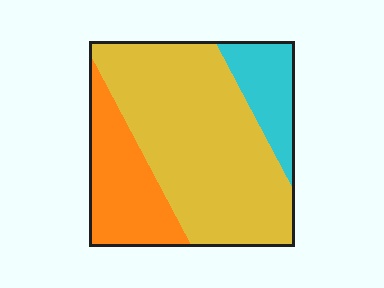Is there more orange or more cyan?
Orange.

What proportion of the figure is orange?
Orange covers around 25% of the figure.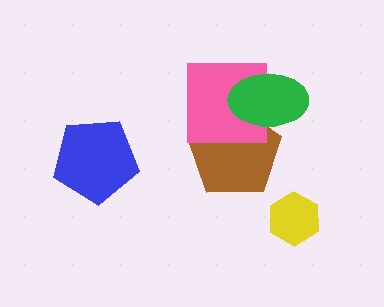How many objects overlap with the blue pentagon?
0 objects overlap with the blue pentagon.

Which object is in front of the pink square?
The green ellipse is in front of the pink square.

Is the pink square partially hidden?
Yes, it is partially covered by another shape.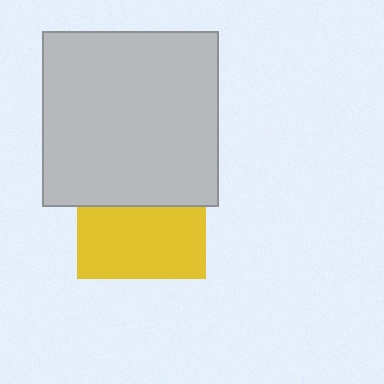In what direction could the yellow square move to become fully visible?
The yellow square could move down. That would shift it out from behind the light gray square entirely.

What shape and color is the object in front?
The object in front is a light gray square.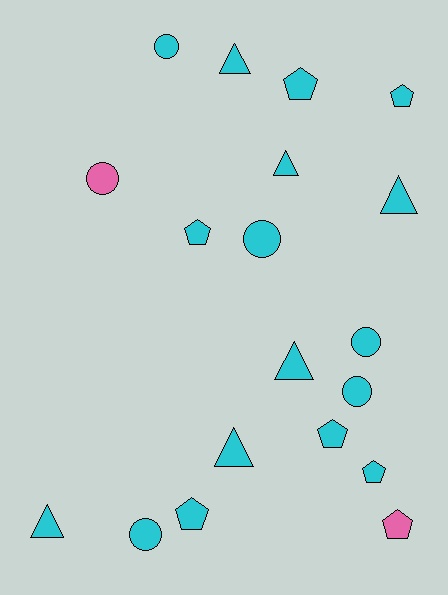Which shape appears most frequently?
Pentagon, with 7 objects.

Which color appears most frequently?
Cyan, with 17 objects.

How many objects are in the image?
There are 19 objects.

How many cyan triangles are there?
There are 6 cyan triangles.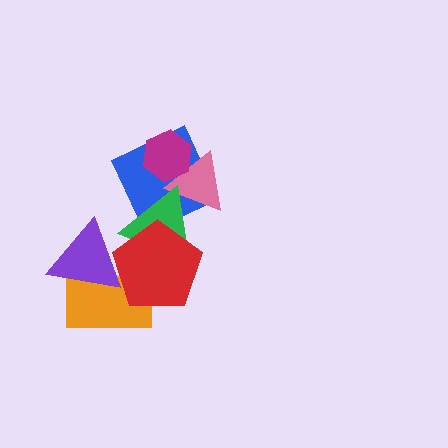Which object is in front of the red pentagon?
The purple triangle is in front of the red pentagon.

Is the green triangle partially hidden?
Yes, it is partially covered by another shape.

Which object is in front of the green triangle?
The red pentagon is in front of the green triangle.